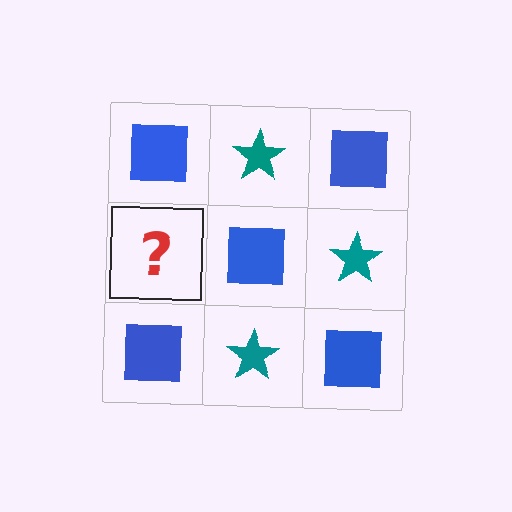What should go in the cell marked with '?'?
The missing cell should contain a teal star.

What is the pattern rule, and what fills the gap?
The rule is that it alternates blue square and teal star in a checkerboard pattern. The gap should be filled with a teal star.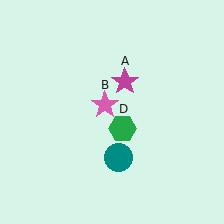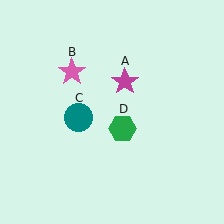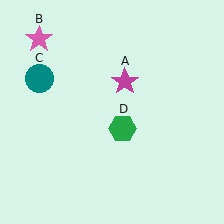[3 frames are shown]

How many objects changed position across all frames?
2 objects changed position: pink star (object B), teal circle (object C).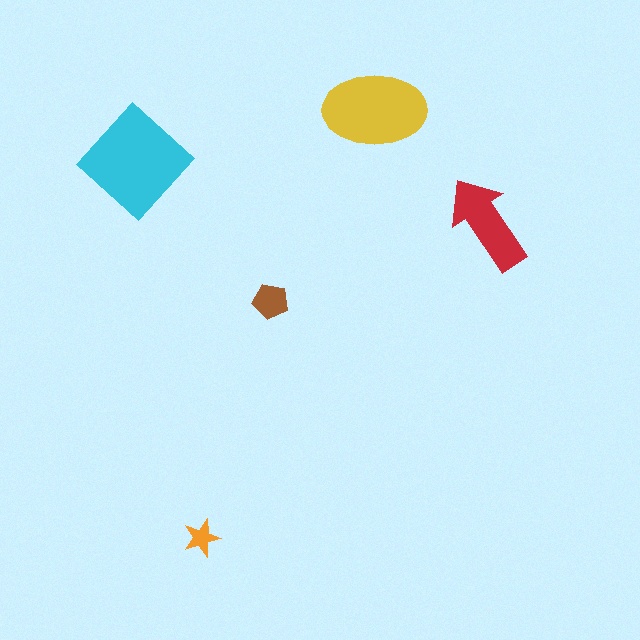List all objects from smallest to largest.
The orange star, the brown pentagon, the red arrow, the yellow ellipse, the cyan diamond.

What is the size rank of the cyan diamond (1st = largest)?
1st.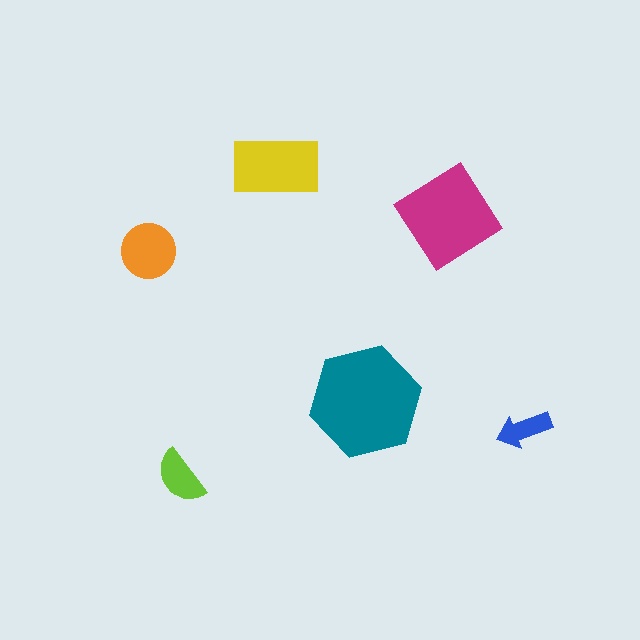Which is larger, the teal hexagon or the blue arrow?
The teal hexagon.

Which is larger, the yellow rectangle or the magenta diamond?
The magenta diamond.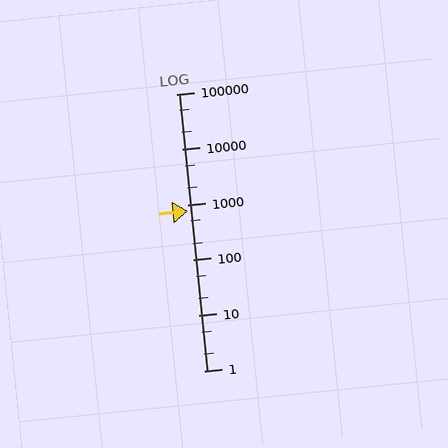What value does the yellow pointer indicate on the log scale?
The pointer indicates approximately 770.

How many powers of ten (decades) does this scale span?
The scale spans 5 decades, from 1 to 100000.